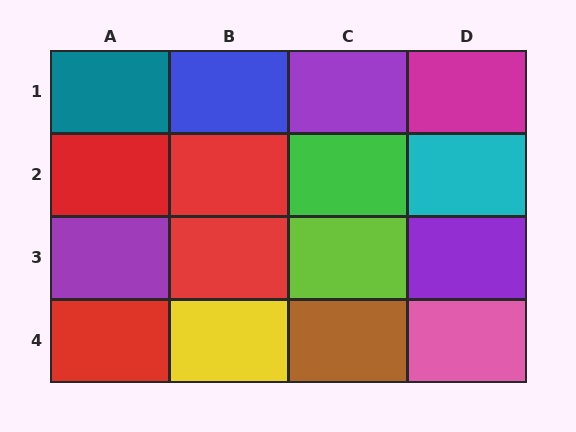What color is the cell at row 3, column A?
Purple.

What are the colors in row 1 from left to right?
Teal, blue, purple, magenta.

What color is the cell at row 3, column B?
Red.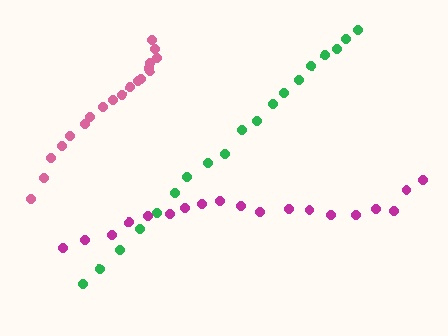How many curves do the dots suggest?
There are 3 distinct paths.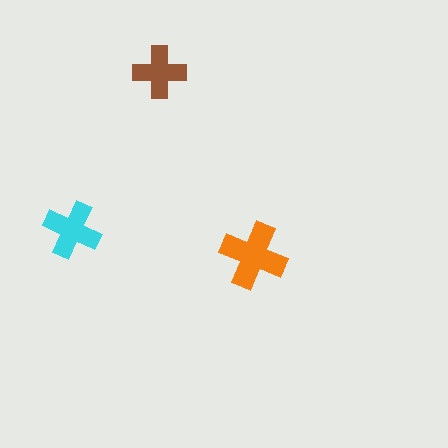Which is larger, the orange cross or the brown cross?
The orange one.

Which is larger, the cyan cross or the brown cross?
The cyan one.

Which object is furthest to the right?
The orange cross is rightmost.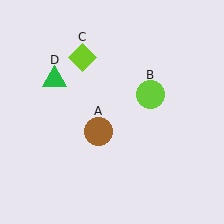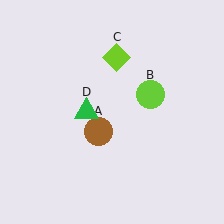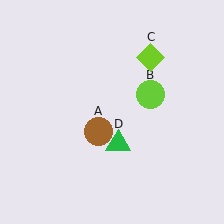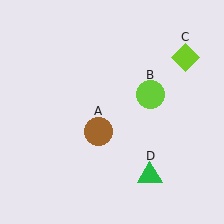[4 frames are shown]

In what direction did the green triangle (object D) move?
The green triangle (object D) moved down and to the right.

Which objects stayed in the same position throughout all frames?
Brown circle (object A) and lime circle (object B) remained stationary.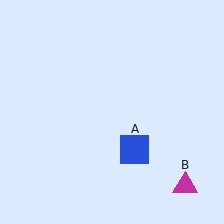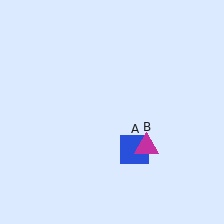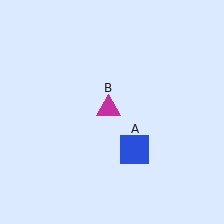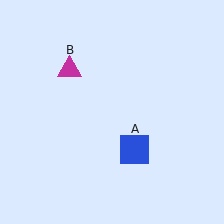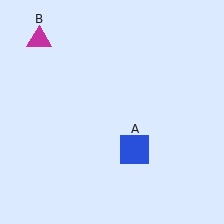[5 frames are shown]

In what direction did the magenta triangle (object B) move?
The magenta triangle (object B) moved up and to the left.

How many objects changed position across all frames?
1 object changed position: magenta triangle (object B).